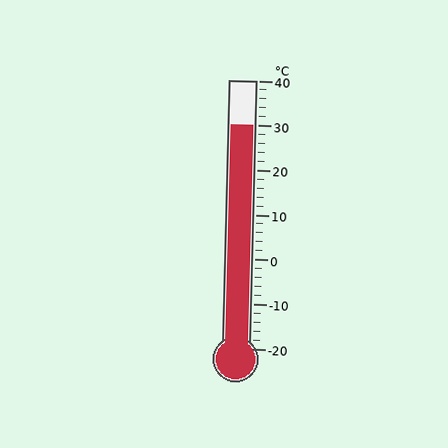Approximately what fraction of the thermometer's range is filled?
The thermometer is filled to approximately 85% of its range.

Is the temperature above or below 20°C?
The temperature is above 20°C.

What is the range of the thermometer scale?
The thermometer scale ranges from -20°C to 40°C.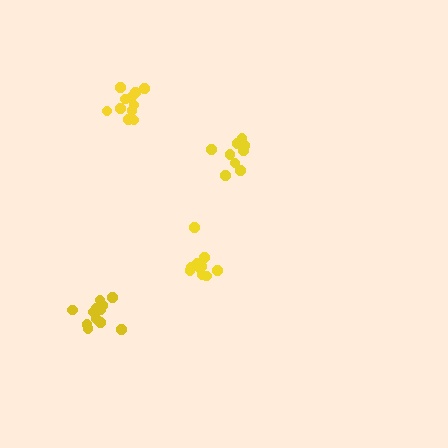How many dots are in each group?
Group 1: 9 dots, Group 2: 12 dots, Group 3: 12 dots, Group 4: 10 dots (43 total).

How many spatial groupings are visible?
There are 4 spatial groupings.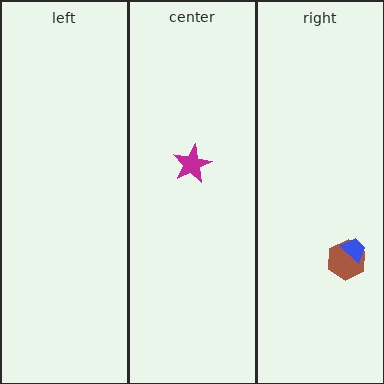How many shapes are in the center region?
1.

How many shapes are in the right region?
2.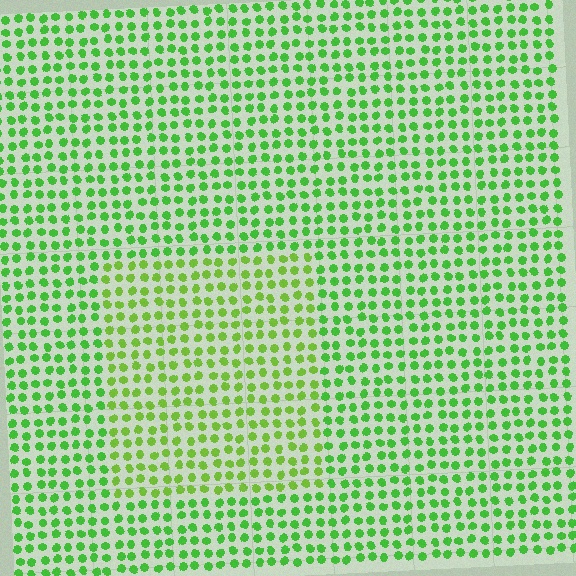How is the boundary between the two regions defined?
The boundary is defined purely by a slight shift in hue (about 22 degrees). Spacing, size, and orientation are identical on both sides.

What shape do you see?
I see a rectangle.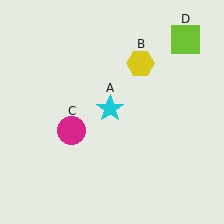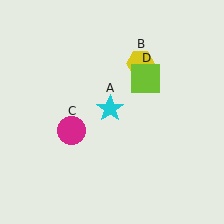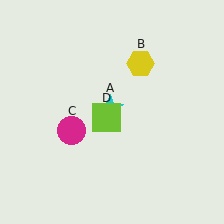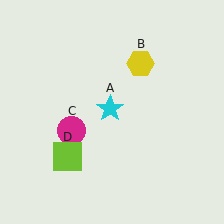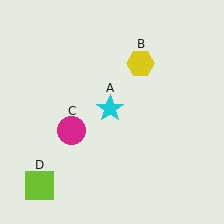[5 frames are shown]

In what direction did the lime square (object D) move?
The lime square (object D) moved down and to the left.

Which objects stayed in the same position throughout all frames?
Cyan star (object A) and yellow hexagon (object B) and magenta circle (object C) remained stationary.